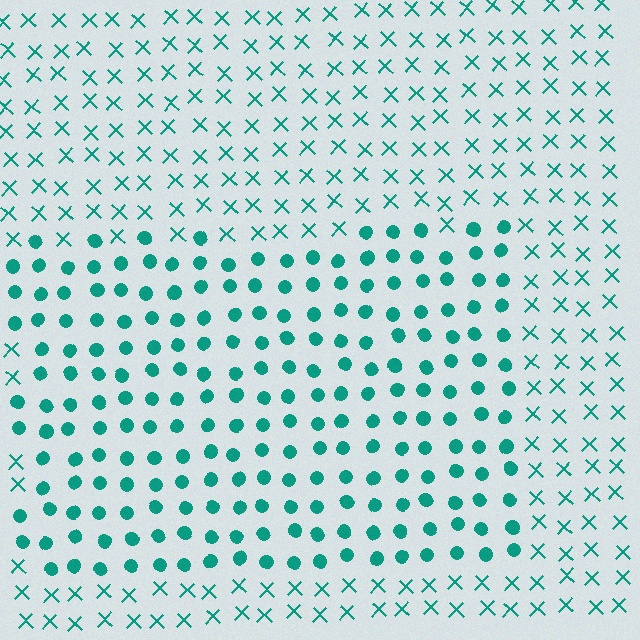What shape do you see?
I see a rectangle.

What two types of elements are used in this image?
The image uses circles inside the rectangle region and X marks outside it.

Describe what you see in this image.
The image is filled with small teal elements arranged in a uniform grid. A rectangle-shaped region contains circles, while the surrounding area contains X marks. The boundary is defined purely by the change in element shape.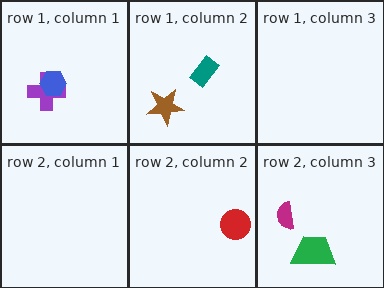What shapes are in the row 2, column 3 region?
The green trapezoid, the magenta semicircle.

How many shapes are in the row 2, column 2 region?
1.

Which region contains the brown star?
The row 1, column 2 region.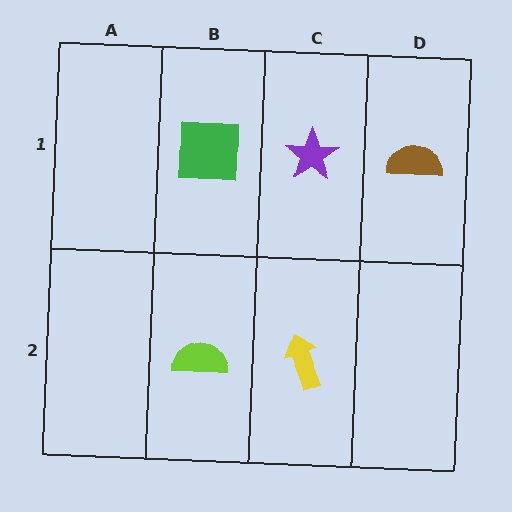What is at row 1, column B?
A green square.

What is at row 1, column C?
A purple star.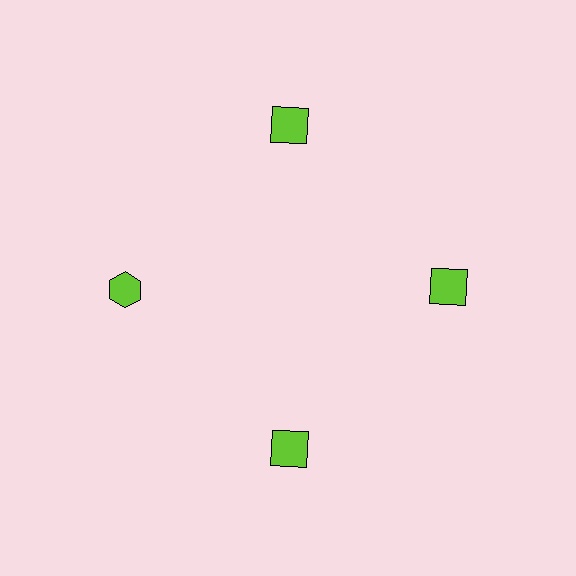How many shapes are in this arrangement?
There are 4 shapes arranged in a ring pattern.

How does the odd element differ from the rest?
It has a different shape: hexagon instead of square.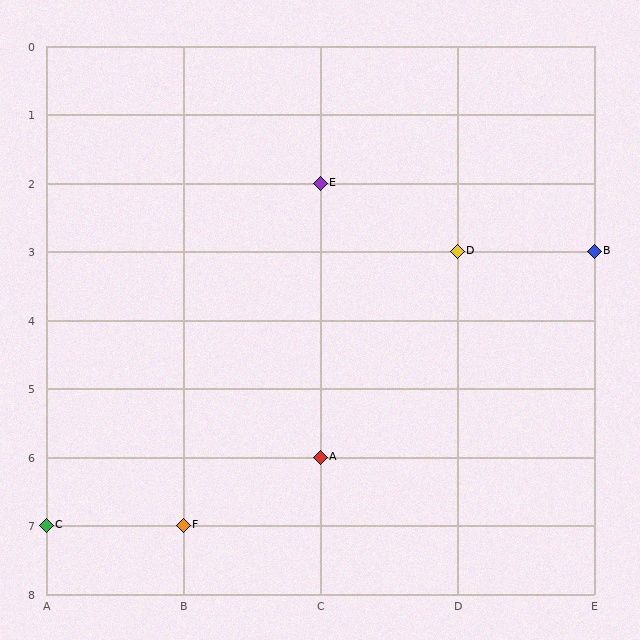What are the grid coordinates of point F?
Point F is at grid coordinates (B, 7).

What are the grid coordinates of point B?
Point B is at grid coordinates (E, 3).